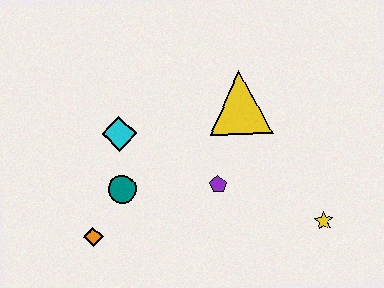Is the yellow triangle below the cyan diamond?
No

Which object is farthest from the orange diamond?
The yellow star is farthest from the orange diamond.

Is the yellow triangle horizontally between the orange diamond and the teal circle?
No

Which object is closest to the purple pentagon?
The yellow triangle is closest to the purple pentagon.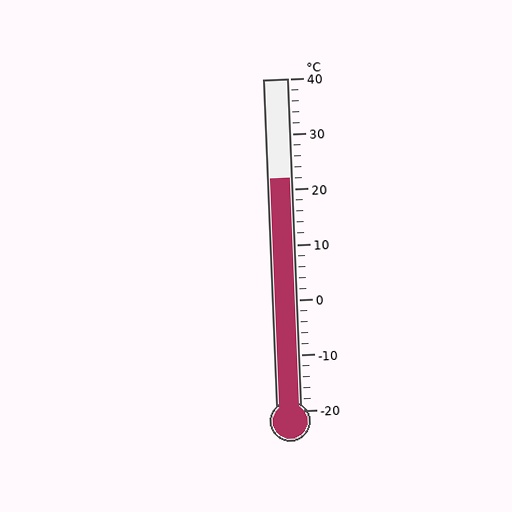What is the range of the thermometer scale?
The thermometer scale ranges from -20°C to 40°C.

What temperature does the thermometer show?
The thermometer shows approximately 22°C.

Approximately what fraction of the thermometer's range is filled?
The thermometer is filled to approximately 70% of its range.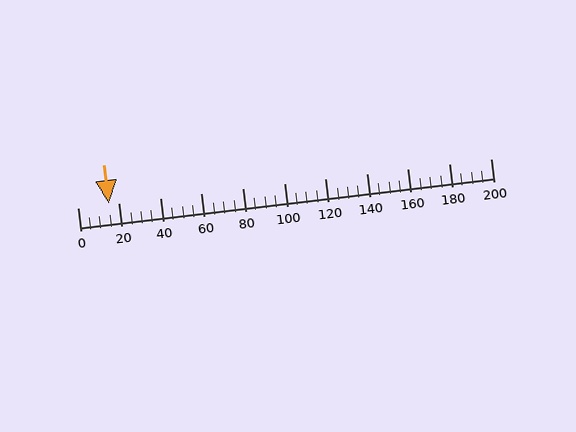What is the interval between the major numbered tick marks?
The major tick marks are spaced 20 units apart.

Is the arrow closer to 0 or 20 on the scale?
The arrow is closer to 20.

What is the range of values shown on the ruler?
The ruler shows values from 0 to 200.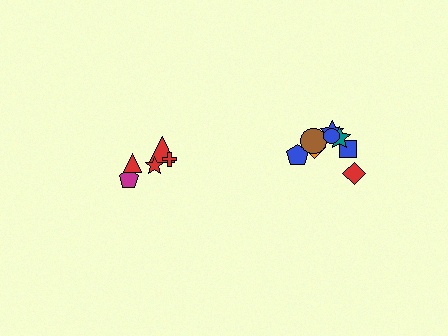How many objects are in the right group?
There are 8 objects.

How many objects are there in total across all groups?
There are 13 objects.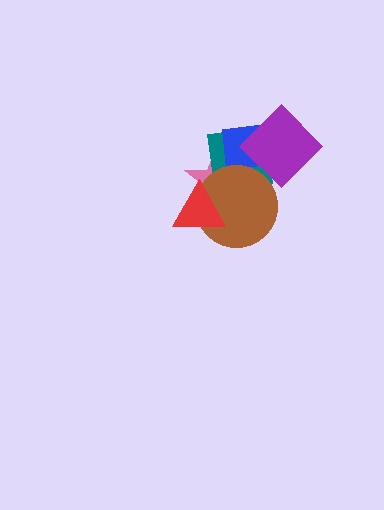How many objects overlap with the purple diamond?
2 objects overlap with the purple diamond.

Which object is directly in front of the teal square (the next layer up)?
The blue square is directly in front of the teal square.